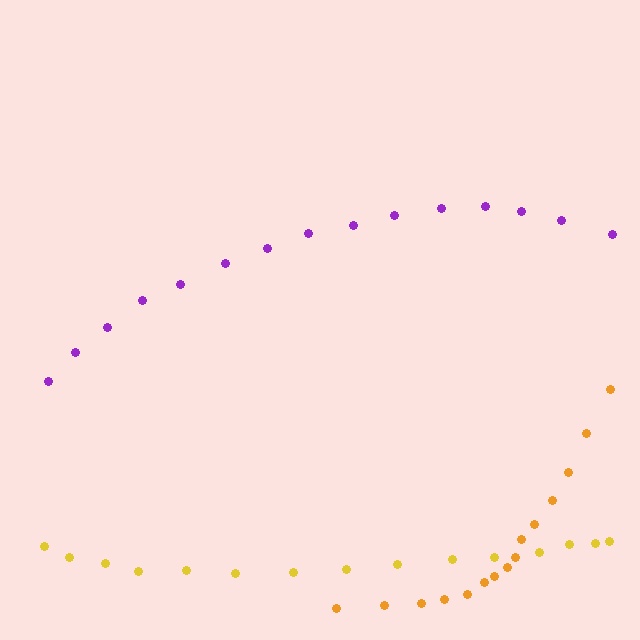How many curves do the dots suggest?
There are 3 distinct paths.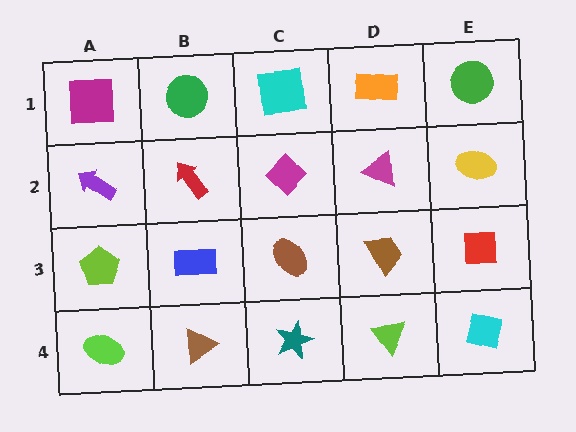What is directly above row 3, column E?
A yellow ellipse.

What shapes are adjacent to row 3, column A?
A purple arrow (row 2, column A), a lime ellipse (row 4, column A), a blue rectangle (row 3, column B).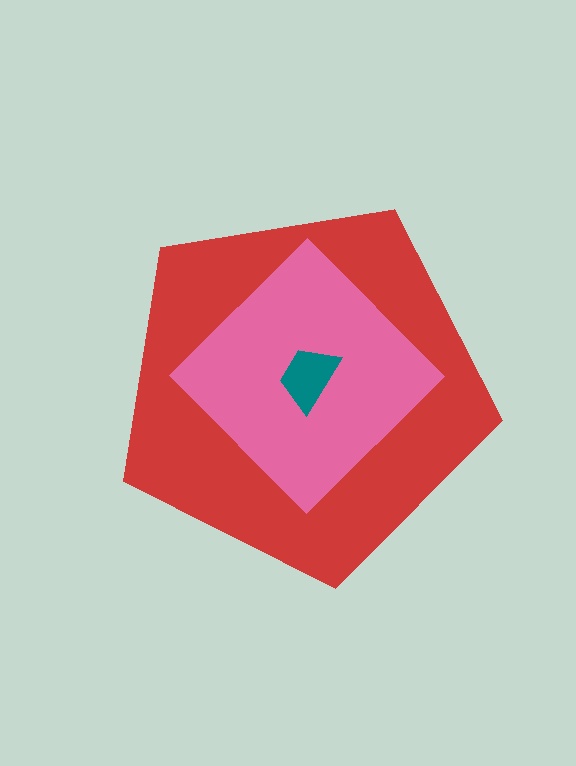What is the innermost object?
The teal trapezoid.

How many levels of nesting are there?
3.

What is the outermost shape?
The red pentagon.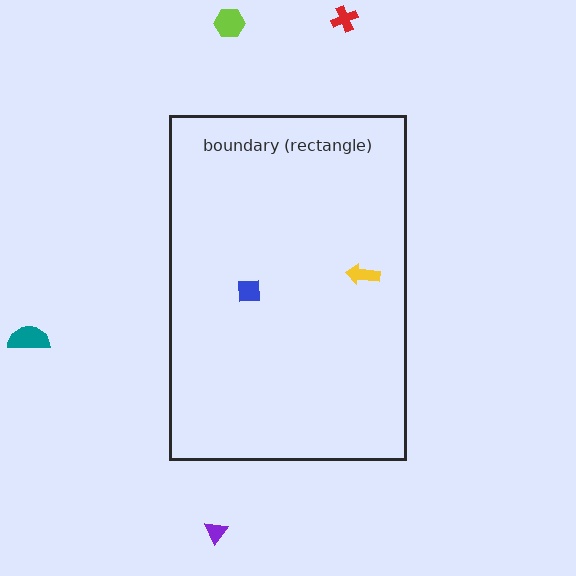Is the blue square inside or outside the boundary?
Inside.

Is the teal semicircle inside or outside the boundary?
Outside.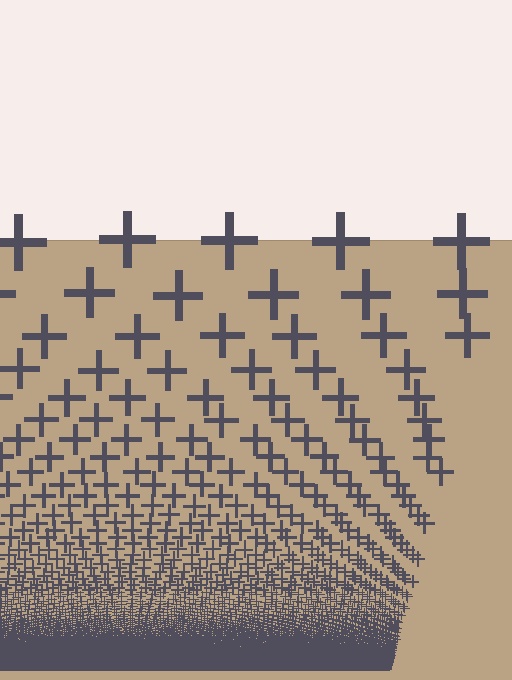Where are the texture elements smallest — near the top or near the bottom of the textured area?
Near the bottom.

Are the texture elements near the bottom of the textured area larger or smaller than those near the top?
Smaller. The gradient is inverted — elements near the bottom are smaller and denser.